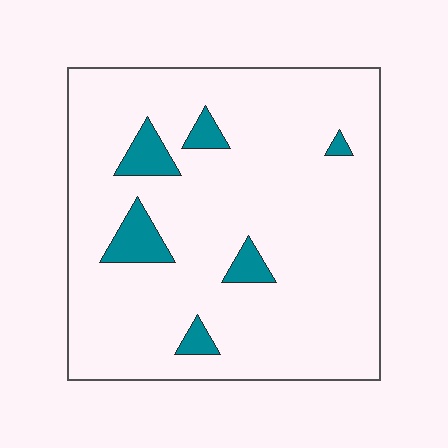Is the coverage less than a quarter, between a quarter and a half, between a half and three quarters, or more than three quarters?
Less than a quarter.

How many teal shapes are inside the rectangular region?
6.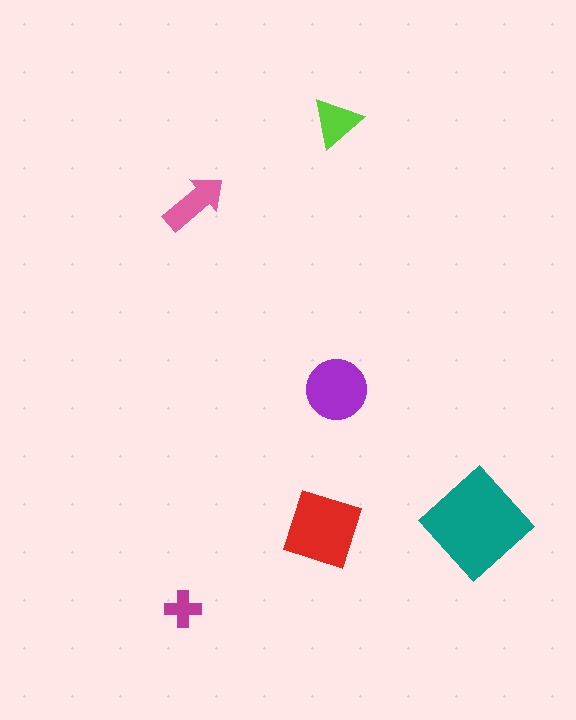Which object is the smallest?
The magenta cross.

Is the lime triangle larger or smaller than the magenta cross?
Larger.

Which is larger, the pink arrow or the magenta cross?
The pink arrow.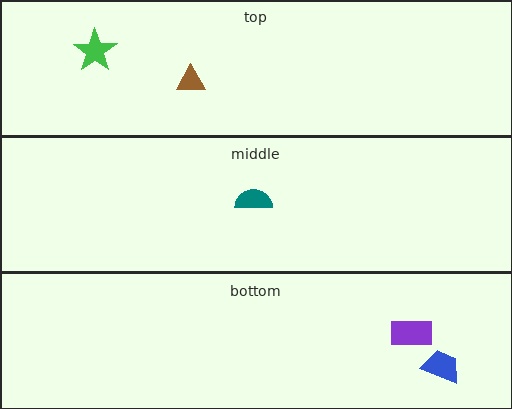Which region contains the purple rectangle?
The bottom region.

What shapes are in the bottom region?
The blue trapezoid, the purple rectangle.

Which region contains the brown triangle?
The top region.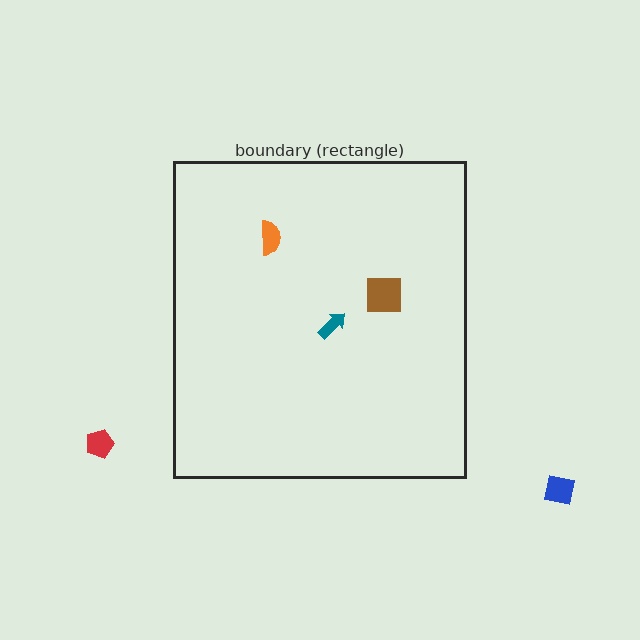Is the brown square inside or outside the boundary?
Inside.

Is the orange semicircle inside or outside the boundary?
Inside.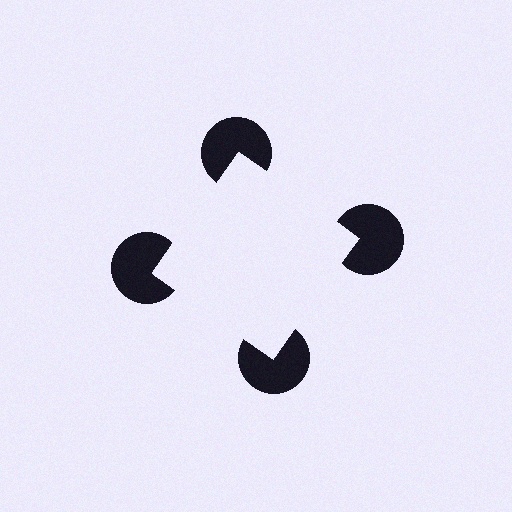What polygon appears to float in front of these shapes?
An illusory square — its edges are inferred from the aligned wedge cuts in the pac-man discs, not physically drawn.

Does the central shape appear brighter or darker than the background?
It typically appears slightly brighter than the background, even though no actual brightness change is drawn.